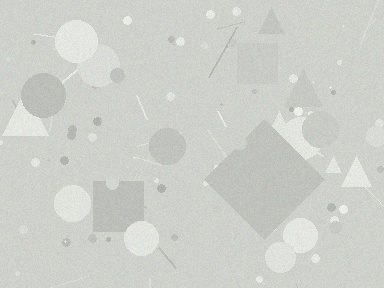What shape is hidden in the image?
A diamond is hidden in the image.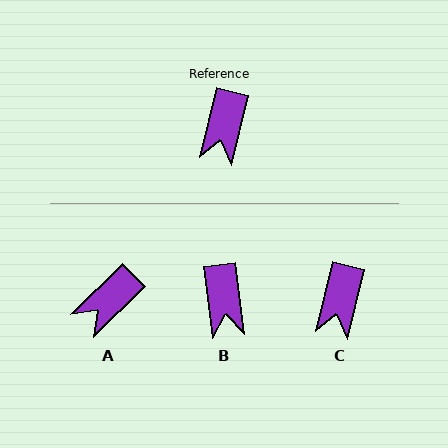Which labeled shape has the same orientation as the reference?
C.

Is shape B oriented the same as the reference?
No, it is off by about 21 degrees.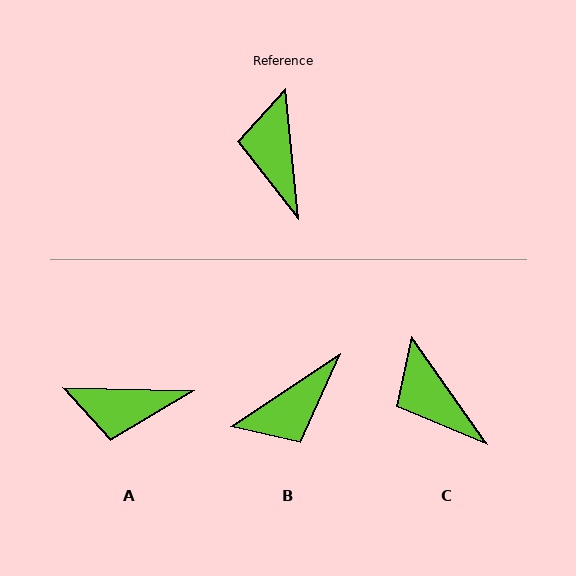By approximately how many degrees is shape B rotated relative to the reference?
Approximately 118 degrees counter-clockwise.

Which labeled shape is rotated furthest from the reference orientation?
B, about 118 degrees away.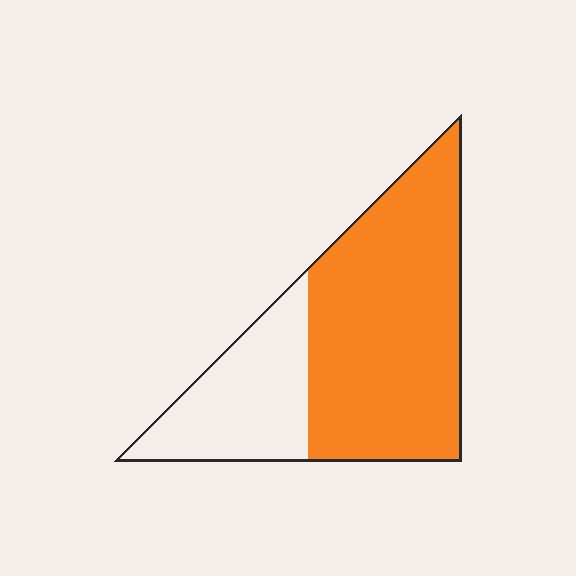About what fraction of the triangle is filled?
About two thirds (2/3).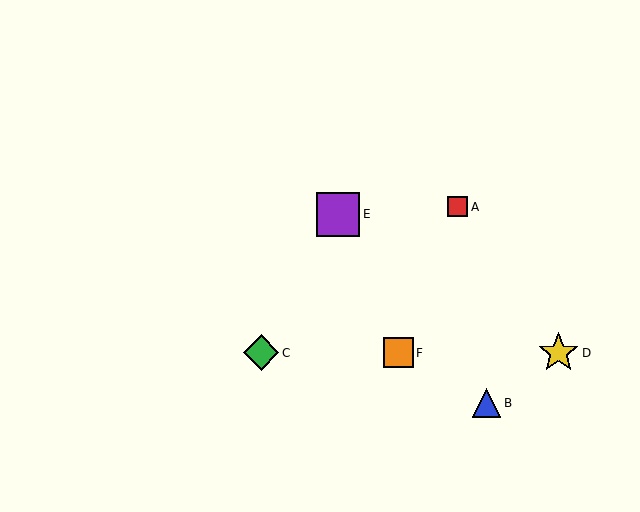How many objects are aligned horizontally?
3 objects (C, D, F) are aligned horizontally.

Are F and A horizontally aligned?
No, F is at y≈353 and A is at y≈207.